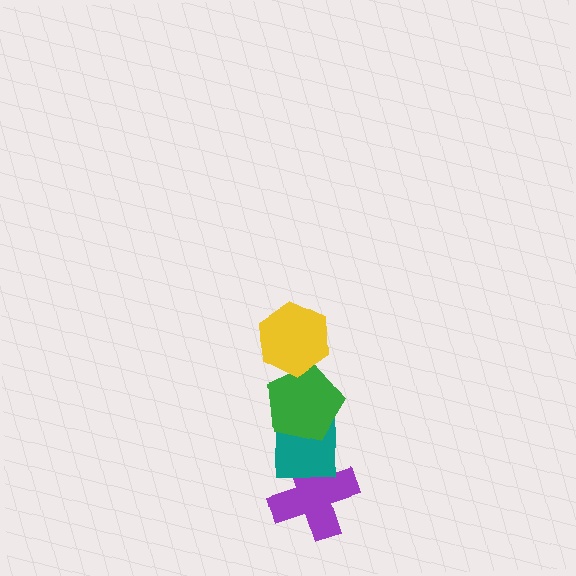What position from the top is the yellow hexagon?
The yellow hexagon is 1st from the top.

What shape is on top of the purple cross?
The teal square is on top of the purple cross.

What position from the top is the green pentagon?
The green pentagon is 2nd from the top.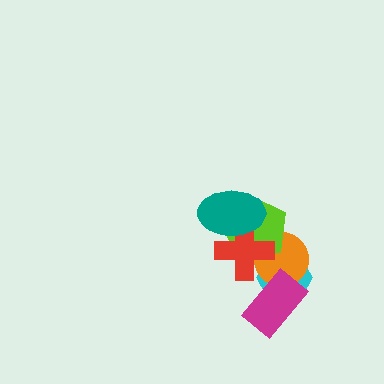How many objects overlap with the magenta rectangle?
2 objects overlap with the magenta rectangle.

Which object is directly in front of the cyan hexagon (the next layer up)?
The orange circle is directly in front of the cyan hexagon.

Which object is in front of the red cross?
The teal ellipse is in front of the red cross.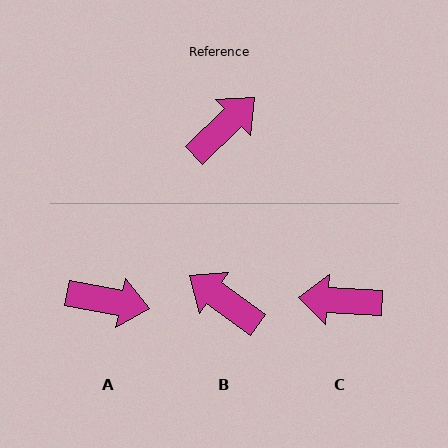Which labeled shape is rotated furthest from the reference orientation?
C, about 132 degrees away.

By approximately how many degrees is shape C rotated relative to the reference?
Approximately 132 degrees counter-clockwise.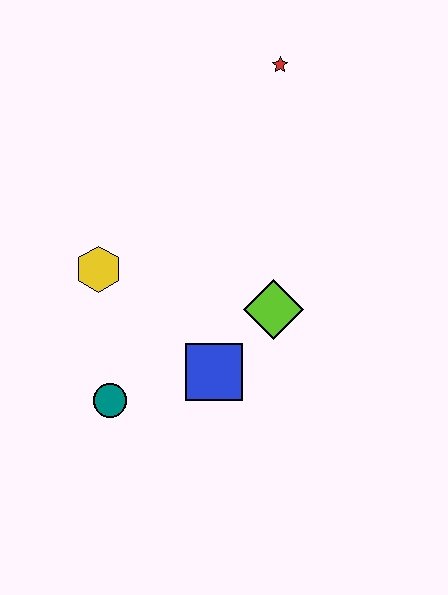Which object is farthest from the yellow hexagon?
The red star is farthest from the yellow hexagon.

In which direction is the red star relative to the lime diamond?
The red star is above the lime diamond.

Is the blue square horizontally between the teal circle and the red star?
Yes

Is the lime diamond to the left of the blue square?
No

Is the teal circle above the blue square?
No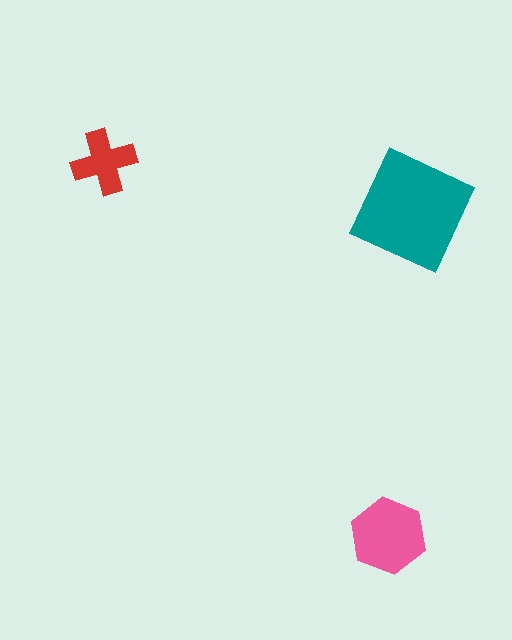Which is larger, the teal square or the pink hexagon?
The teal square.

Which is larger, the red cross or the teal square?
The teal square.